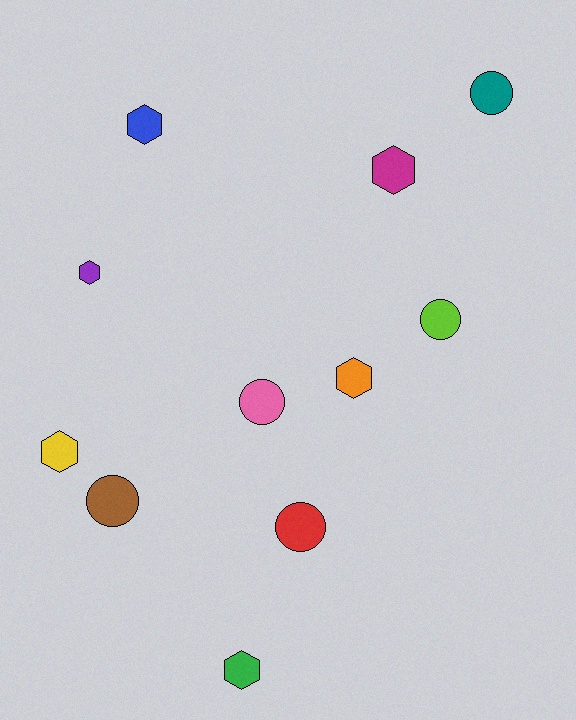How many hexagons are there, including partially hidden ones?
There are 6 hexagons.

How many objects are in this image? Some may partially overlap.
There are 11 objects.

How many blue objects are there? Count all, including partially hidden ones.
There is 1 blue object.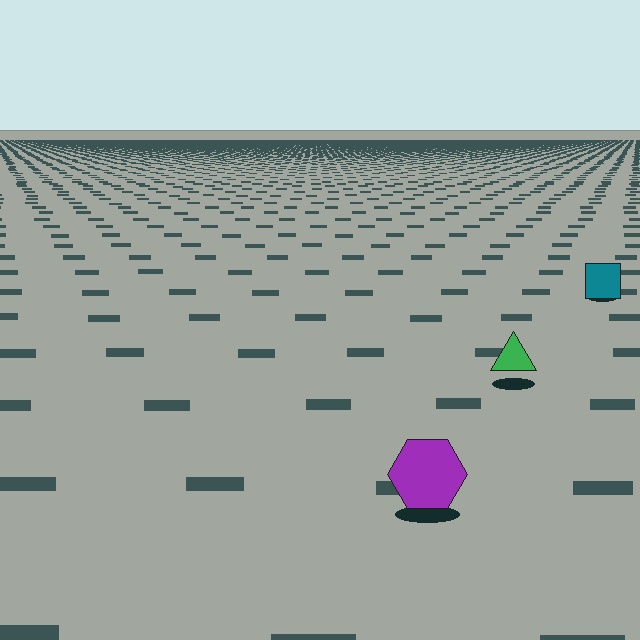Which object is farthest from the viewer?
The teal square is farthest from the viewer. It appears smaller and the ground texture around it is denser.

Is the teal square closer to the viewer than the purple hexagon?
No. The purple hexagon is closer — you can tell from the texture gradient: the ground texture is coarser near it.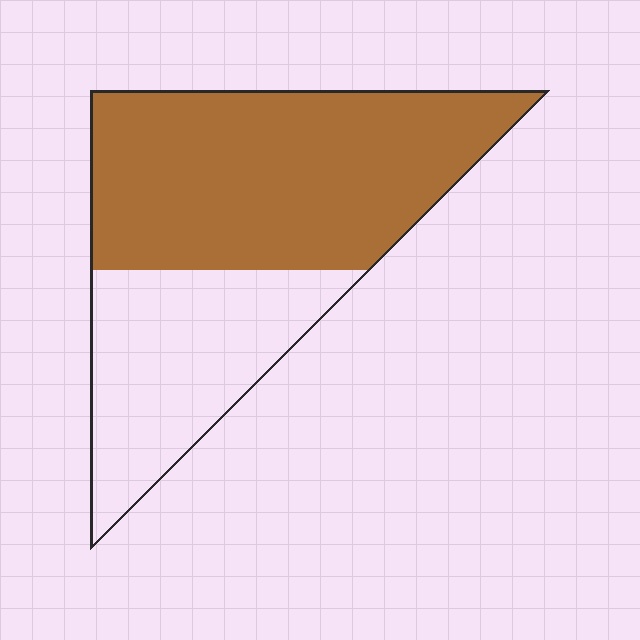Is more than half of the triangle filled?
Yes.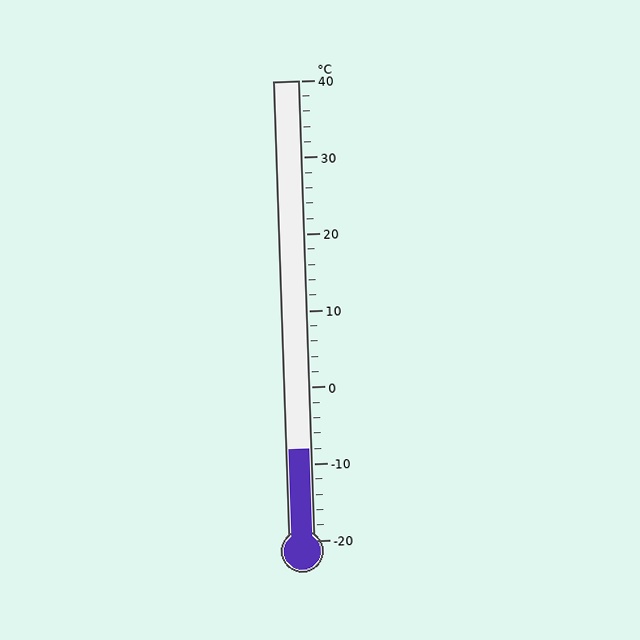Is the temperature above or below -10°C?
The temperature is above -10°C.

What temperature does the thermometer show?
The thermometer shows approximately -8°C.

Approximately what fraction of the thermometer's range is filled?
The thermometer is filled to approximately 20% of its range.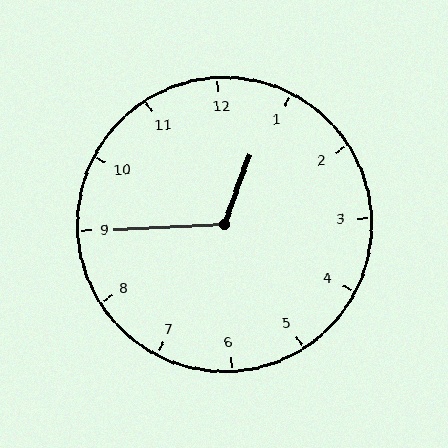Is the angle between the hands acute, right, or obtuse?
It is obtuse.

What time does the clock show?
12:45.